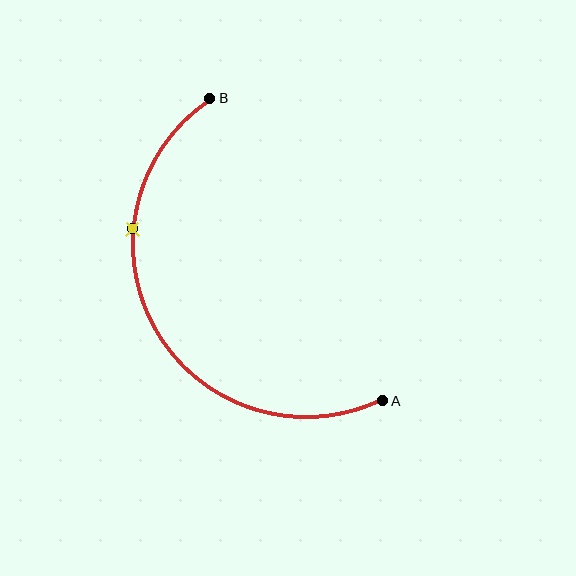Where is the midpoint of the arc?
The arc midpoint is the point on the curve farthest from the straight line joining A and B. It sits to the left of that line.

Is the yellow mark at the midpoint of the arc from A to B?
No. The yellow mark lies on the arc but is closer to endpoint B. The arc midpoint would be at the point on the curve equidistant along the arc from both A and B.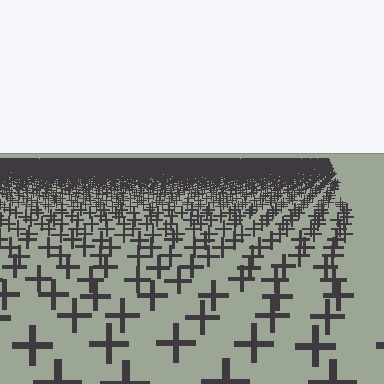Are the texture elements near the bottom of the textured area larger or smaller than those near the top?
Larger. Near the bottom, elements are closer to the viewer and appear at a bigger on-screen size.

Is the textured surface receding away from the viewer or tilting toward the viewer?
The surface is receding away from the viewer. Texture elements get smaller and denser toward the top.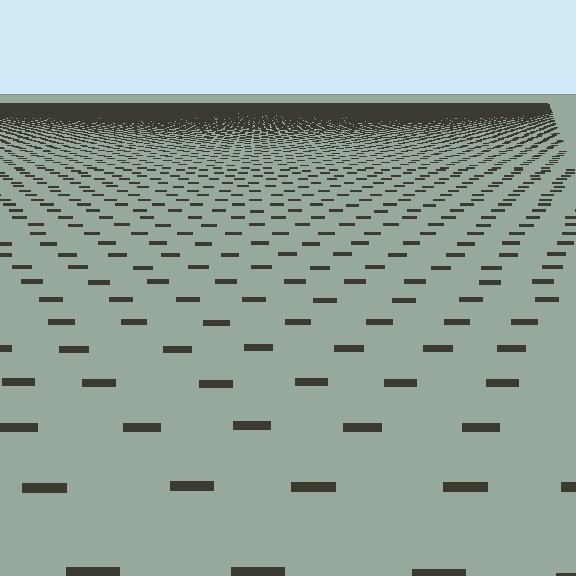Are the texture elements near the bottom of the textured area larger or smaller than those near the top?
Larger. Near the bottom, elements are closer to the viewer and appear at a bigger on-screen size.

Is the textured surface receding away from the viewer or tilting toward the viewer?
The surface is receding away from the viewer. Texture elements get smaller and denser toward the top.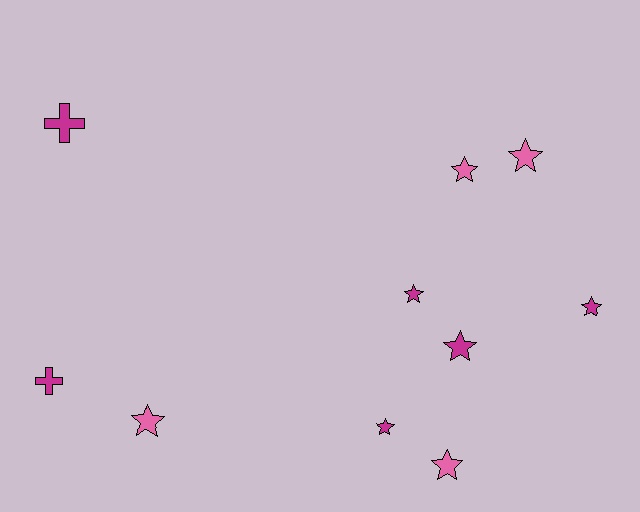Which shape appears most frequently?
Star, with 8 objects.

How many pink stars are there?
There are 4 pink stars.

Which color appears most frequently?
Magenta, with 6 objects.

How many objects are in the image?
There are 10 objects.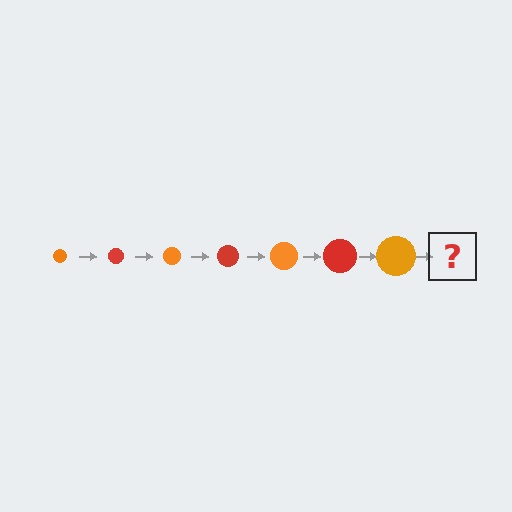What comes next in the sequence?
The next element should be a red circle, larger than the previous one.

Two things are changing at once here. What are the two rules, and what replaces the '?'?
The two rules are that the circle grows larger each step and the color cycles through orange and red. The '?' should be a red circle, larger than the previous one.